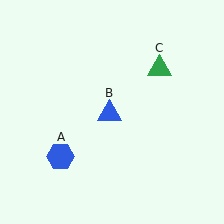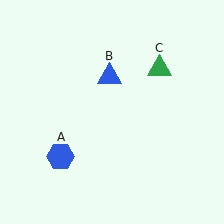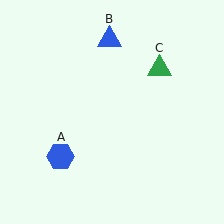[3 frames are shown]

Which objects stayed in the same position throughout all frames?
Blue hexagon (object A) and green triangle (object C) remained stationary.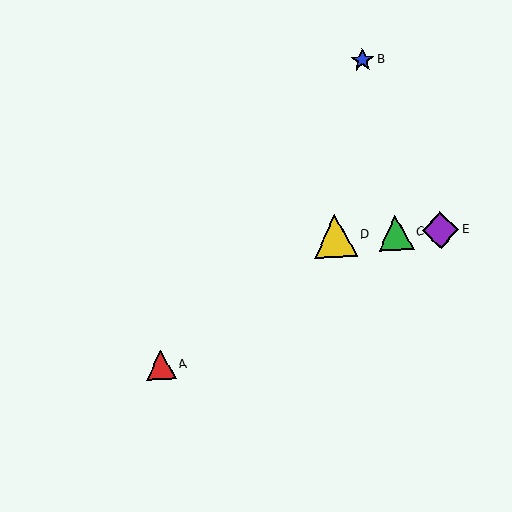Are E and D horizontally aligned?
Yes, both are at y≈230.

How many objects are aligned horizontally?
3 objects (C, D, E) are aligned horizontally.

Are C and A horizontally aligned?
No, C is at y≈233 and A is at y≈365.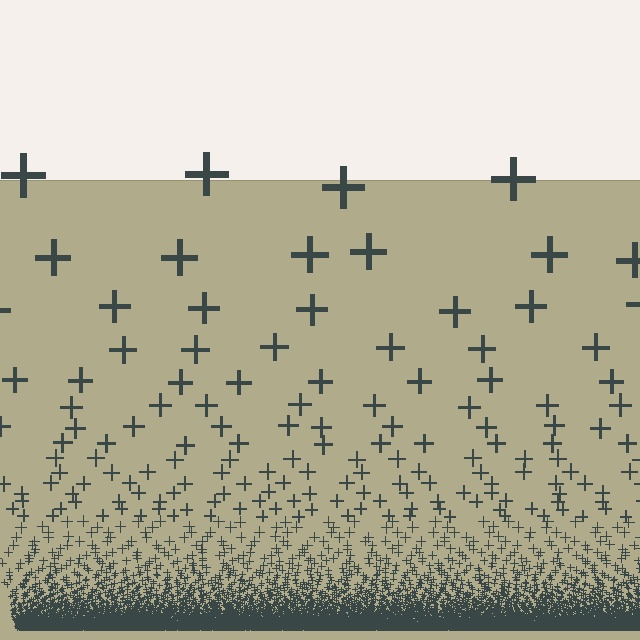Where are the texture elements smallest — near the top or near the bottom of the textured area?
Near the bottom.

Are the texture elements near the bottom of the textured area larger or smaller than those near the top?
Smaller. The gradient is inverted — elements near the bottom are smaller and denser.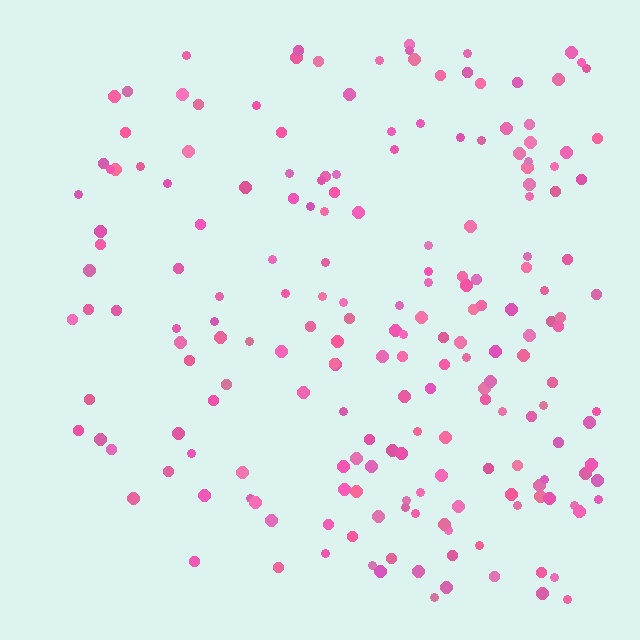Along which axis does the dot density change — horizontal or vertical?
Horizontal.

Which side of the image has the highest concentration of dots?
The right.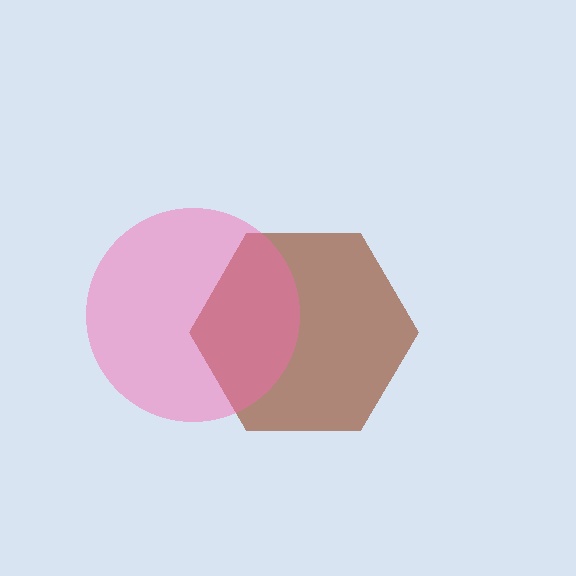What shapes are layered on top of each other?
The layered shapes are: a brown hexagon, a pink circle.